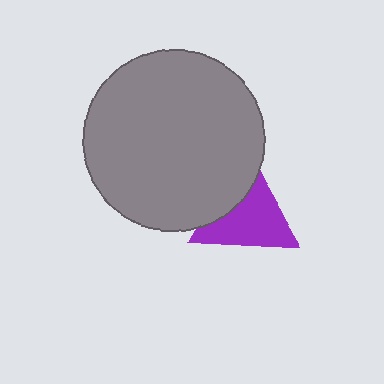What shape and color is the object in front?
The object in front is a gray circle.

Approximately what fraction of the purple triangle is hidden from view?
Roughly 31% of the purple triangle is hidden behind the gray circle.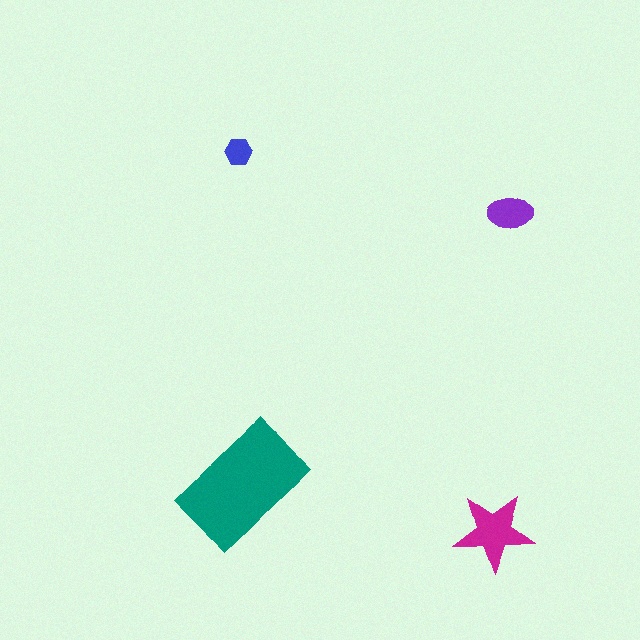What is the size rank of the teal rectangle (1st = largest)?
1st.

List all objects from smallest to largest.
The blue hexagon, the purple ellipse, the magenta star, the teal rectangle.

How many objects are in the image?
There are 4 objects in the image.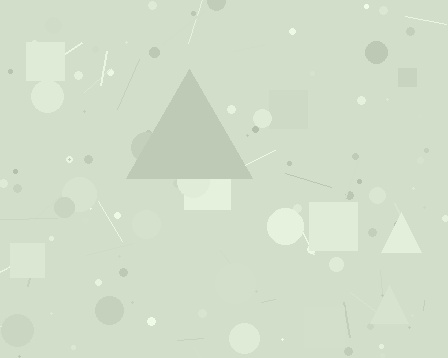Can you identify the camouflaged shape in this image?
The camouflaged shape is a triangle.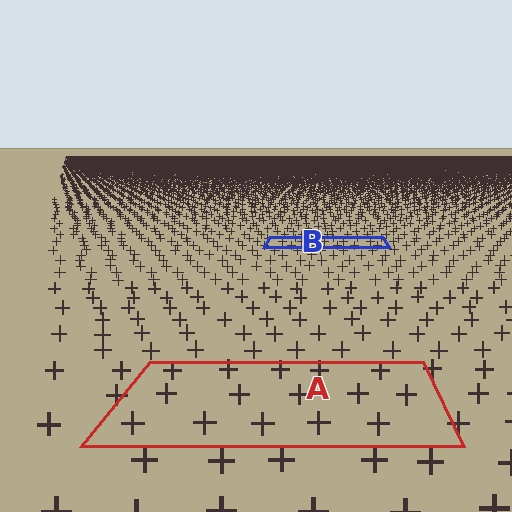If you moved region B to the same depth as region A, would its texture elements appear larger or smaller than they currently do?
They would appear larger. At a closer depth, the same texture elements are projected at a bigger on-screen size.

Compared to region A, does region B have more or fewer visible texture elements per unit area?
Region B has more texture elements per unit area — they are packed more densely because it is farther away.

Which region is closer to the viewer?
Region A is closer. The texture elements there are larger and more spread out.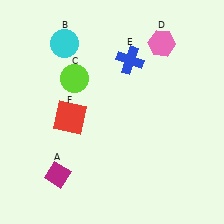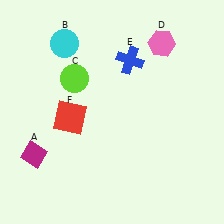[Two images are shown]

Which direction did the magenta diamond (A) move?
The magenta diamond (A) moved left.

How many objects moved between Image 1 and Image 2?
1 object moved between the two images.